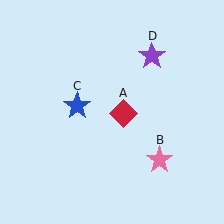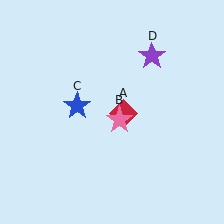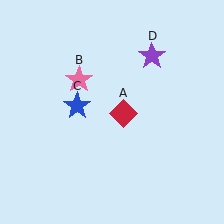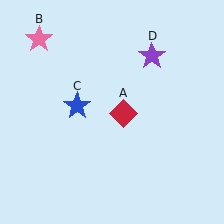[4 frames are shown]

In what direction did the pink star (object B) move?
The pink star (object B) moved up and to the left.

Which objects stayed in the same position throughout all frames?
Red diamond (object A) and blue star (object C) and purple star (object D) remained stationary.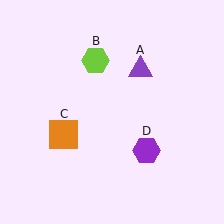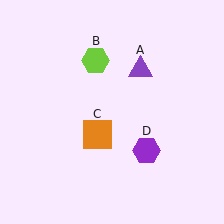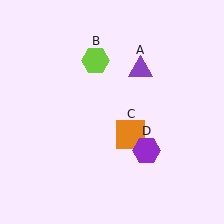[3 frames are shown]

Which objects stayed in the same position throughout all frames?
Purple triangle (object A) and lime hexagon (object B) and purple hexagon (object D) remained stationary.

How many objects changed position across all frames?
1 object changed position: orange square (object C).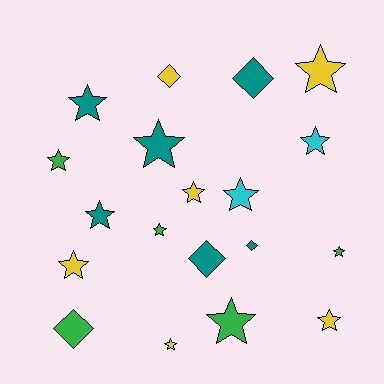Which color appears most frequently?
Teal, with 6 objects.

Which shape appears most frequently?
Star, with 14 objects.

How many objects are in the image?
There are 19 objects.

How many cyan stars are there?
There are 2 cyan stars.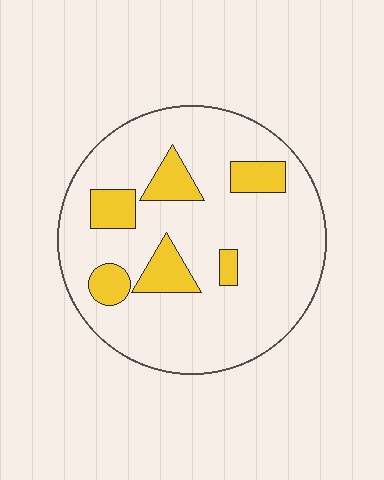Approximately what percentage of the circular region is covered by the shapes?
Approximately 15%.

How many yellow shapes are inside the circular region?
6.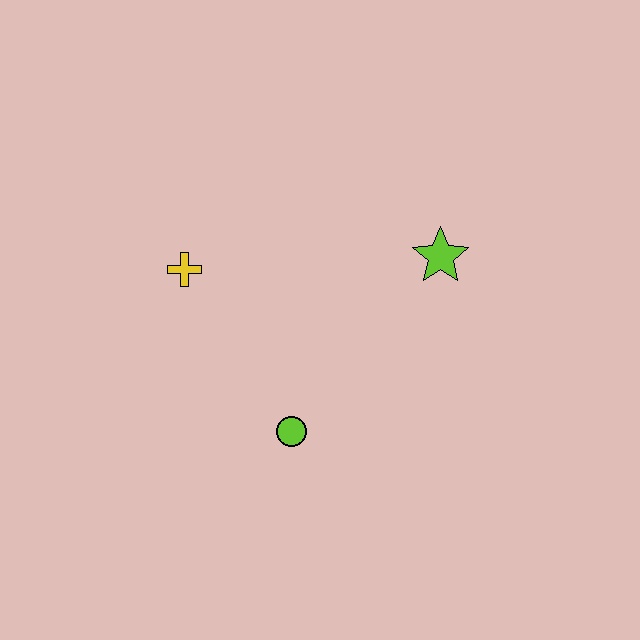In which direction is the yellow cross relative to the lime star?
The yellow cross is to the left of the lime star.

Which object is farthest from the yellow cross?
The lime star is farthest from the yellow cross.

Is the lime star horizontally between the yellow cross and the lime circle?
No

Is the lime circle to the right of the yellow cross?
Yes